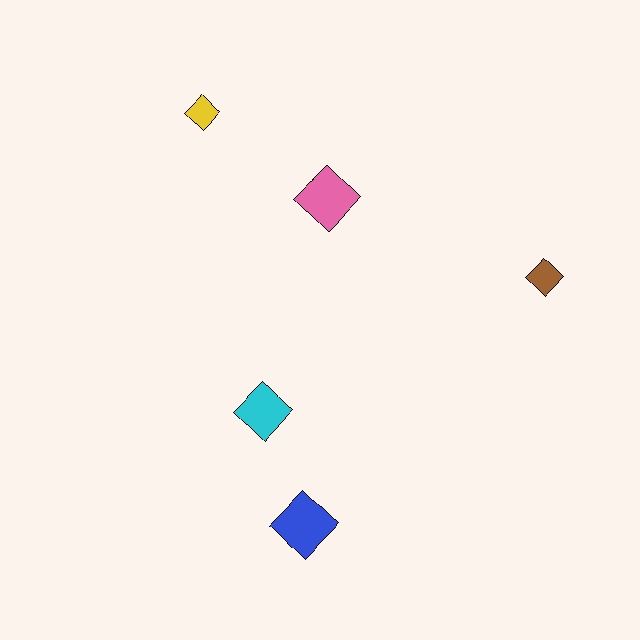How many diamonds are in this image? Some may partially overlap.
There are 5 diamonds.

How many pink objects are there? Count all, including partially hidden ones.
There is 1 pink object.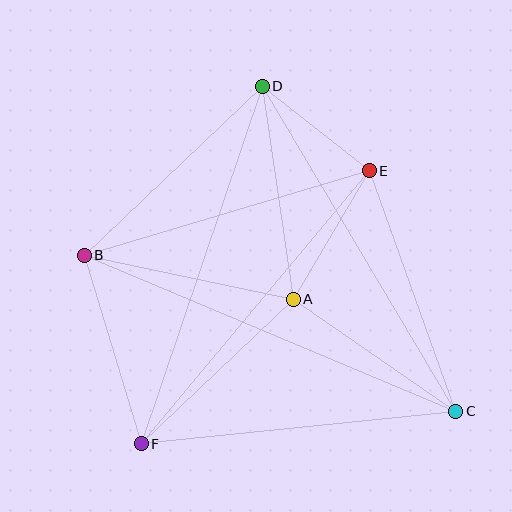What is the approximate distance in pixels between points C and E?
The distance between C and E is approximately 256 pixels.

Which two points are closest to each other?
Points D and E are closest to each other.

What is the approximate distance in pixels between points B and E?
The distance between B and E is approximately 297 pixels.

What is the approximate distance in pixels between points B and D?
The distance between B and D is approximately 245 pixels.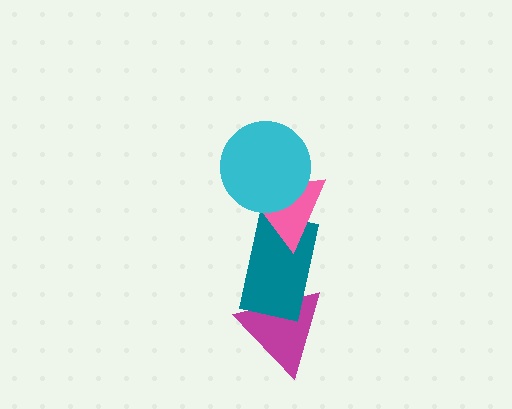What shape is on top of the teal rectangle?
The pink triangle is on top of the teal rectangle.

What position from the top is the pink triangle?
The pink triangle is 2nd from the top.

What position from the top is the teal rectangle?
The teal rectangle is 3rd from the top.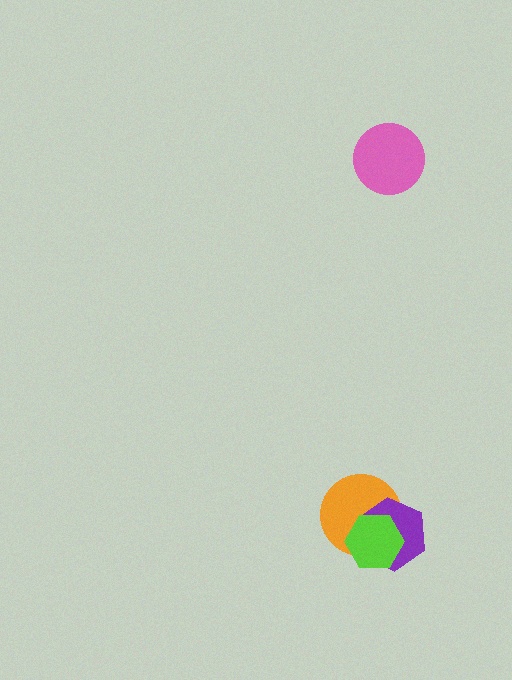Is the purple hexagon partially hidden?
Yes, it is partially covered by another shape.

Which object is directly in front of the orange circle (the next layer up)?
The purple hexagon is directly in front of the orange circle.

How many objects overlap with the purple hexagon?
2 objects overlap with the purple hexagon.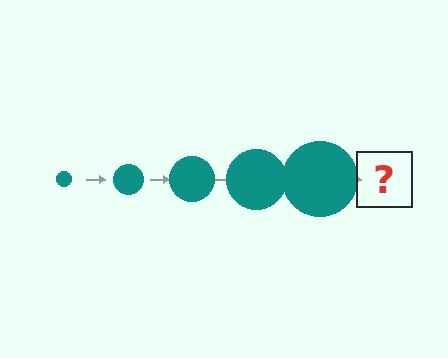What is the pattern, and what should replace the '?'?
The pattern is that the circle gets progressively larger each step. The '?' should be a teal circle, larger than the previous one.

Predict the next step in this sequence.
The next step is a teal circle, larger than the previous one.